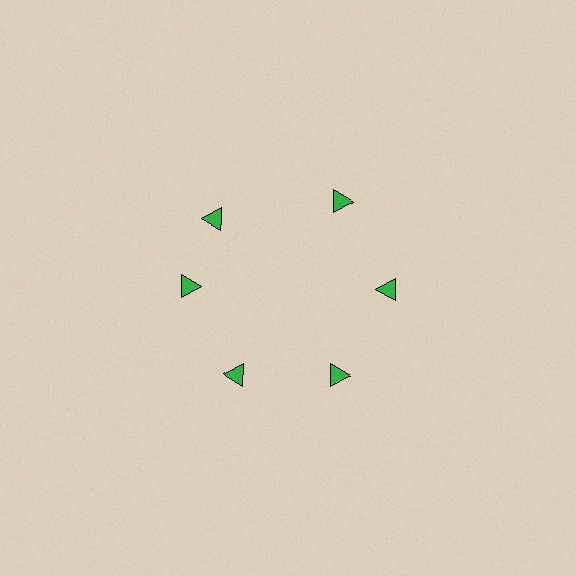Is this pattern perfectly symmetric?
No. The 6 green triangles are arranged in a ring, but one element near the 11 o'clock position is rotated out of alignment along the ring, breaking the 6-fold rotational symmetry.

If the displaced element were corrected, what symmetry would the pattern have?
It would have 6-fold rotational symmetry — the pattern would map onto itself every 60 degrees.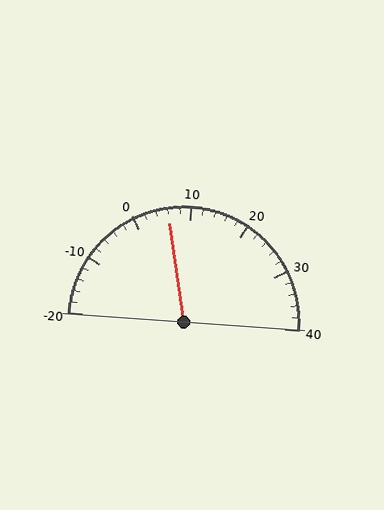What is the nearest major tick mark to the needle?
The nearest major tick mark is 10.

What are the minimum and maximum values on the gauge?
The gauge ranges from -20 to 40.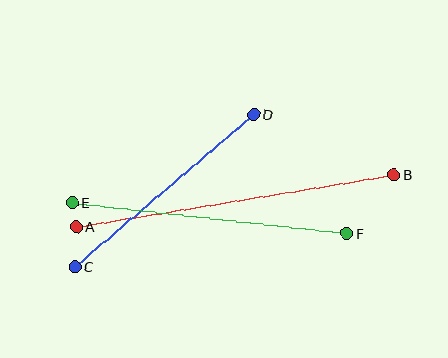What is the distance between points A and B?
The distance is approximately 322 pixels.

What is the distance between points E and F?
The distance is approximately 276 pixels.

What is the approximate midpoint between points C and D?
The midpoint is at approximately (164, 191) pixels.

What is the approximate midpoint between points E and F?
The midpoint is at approximately (210, 218) pixels.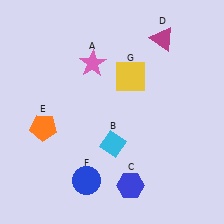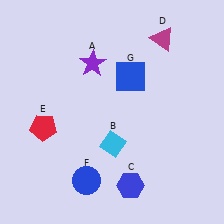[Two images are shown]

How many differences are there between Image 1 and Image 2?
There are 3 differences between the two images.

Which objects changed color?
A changed from pink to purple. E changed from orange to red. G changed from yellow to blue.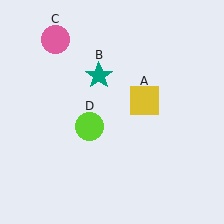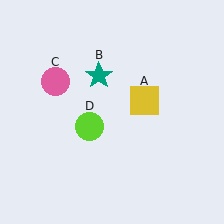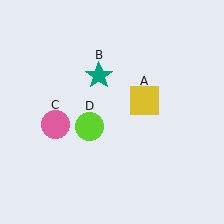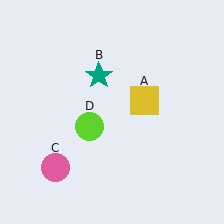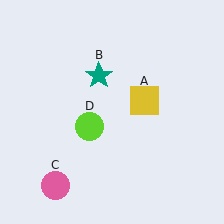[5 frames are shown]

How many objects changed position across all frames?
1 object changed position: pink circle (object C).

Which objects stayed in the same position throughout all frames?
Yellow square (object A) and teal star (object B) and lime circle (object D) remained stationary.